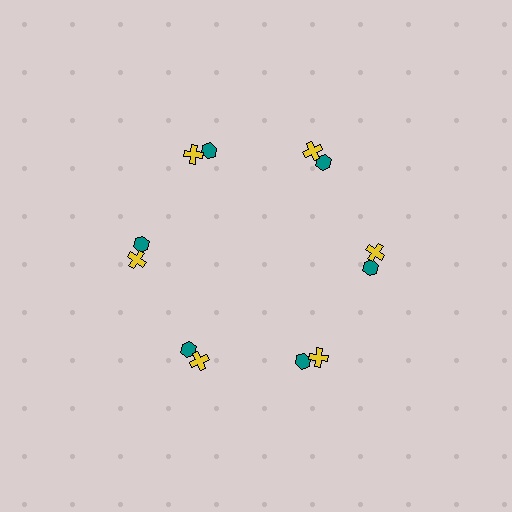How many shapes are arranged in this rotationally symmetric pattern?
There are 12 shapes, arranged in 6 groups of 2.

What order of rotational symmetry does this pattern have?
This pattern has 6-fold rotational symmetry.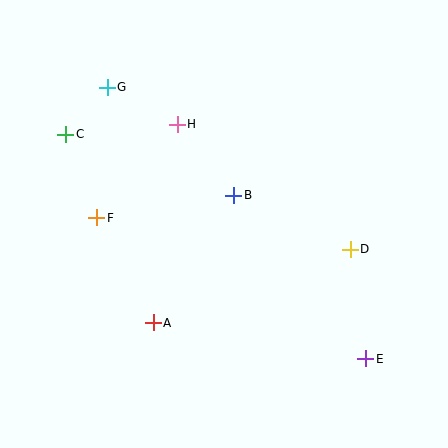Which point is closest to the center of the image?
Point B at (234, 195) is closest to the center.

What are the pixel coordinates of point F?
Point F is at (97, 218).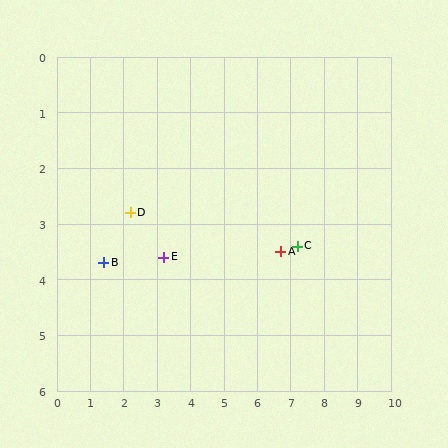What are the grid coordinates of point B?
Point B is at approximately (1.4, 3.7).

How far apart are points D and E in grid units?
Points D and E are about 1.3 grid units apart.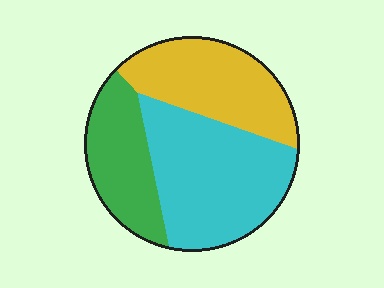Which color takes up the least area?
Green, at roughly 25%.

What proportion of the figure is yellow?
Yellow covers about 30% of the figure.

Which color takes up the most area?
Cyan, at roughly 45%.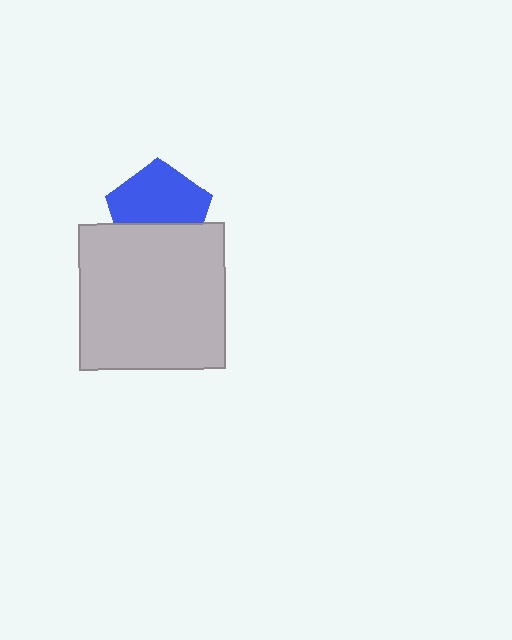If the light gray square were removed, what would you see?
You would see the complete blue pentagon.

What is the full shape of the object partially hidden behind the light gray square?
The partially hidden object is a blue pentagon.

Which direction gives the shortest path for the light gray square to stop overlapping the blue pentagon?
Moving down gives the shortest separation.